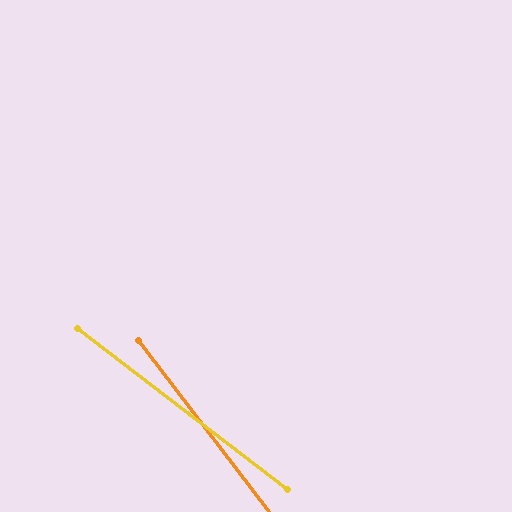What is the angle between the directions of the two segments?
Approximately 15 degrees.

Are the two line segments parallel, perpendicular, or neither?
Neither parallel nor perpendicular — they differ by about 15°.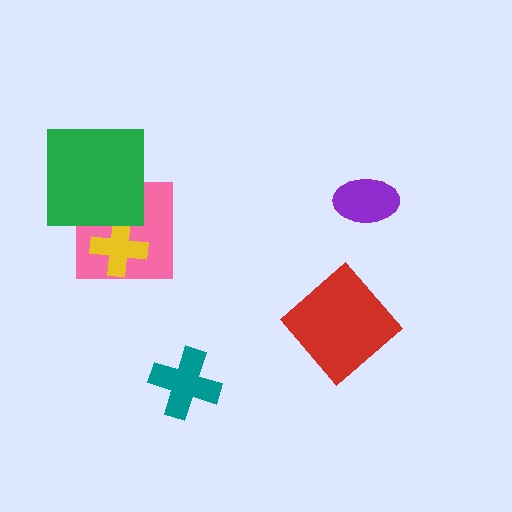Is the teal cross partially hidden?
No, no other shape covers it.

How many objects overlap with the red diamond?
0 objects overlap with the red diamond.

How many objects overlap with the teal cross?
0 objects overlap with the teal cross.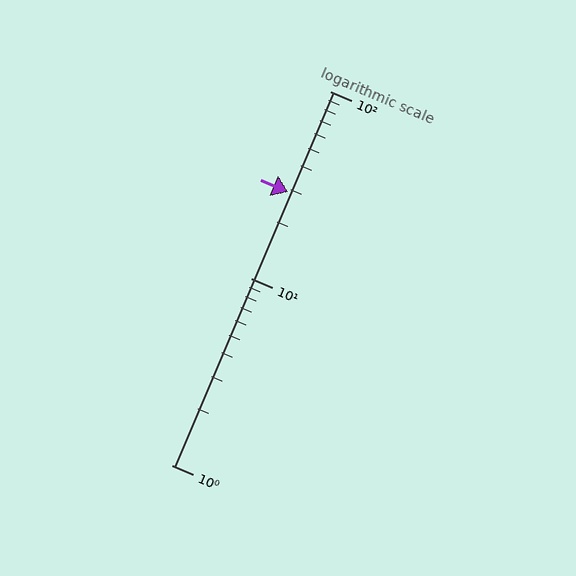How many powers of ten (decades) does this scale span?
The scale spans 2 decades, from 1 to 100.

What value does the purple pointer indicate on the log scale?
The pointer indicates approximately 29.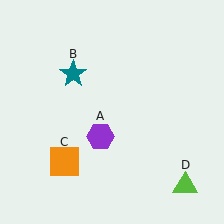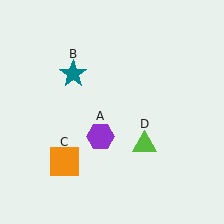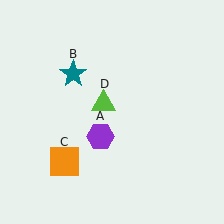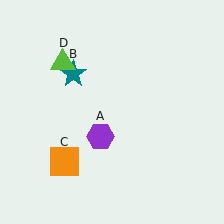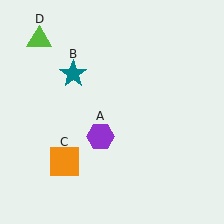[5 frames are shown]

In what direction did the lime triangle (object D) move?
The lime triangle (object D) moved up and to the left.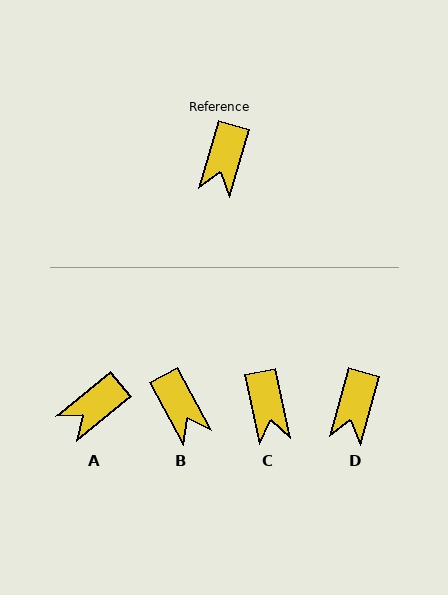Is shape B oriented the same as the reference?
No, it is off by about 44 degrees.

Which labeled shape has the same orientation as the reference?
D.